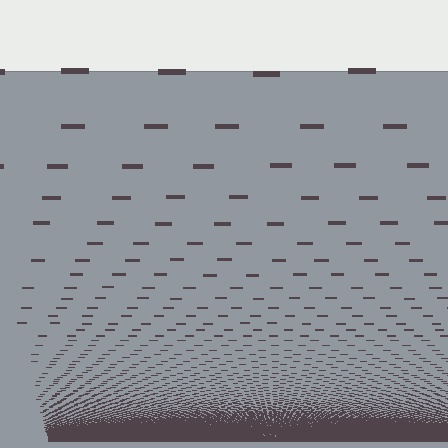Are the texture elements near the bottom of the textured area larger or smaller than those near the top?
Smaller. The gradient is inverted — elements near the bottom are smaller and denser.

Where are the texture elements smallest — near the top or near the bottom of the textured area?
Near the bottom.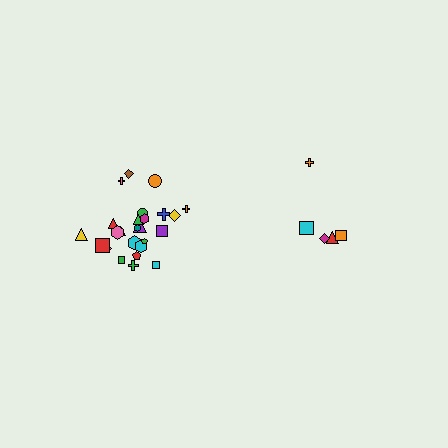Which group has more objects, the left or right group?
The left group.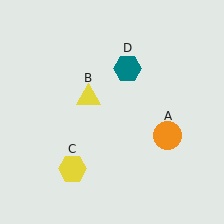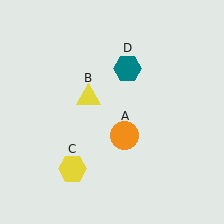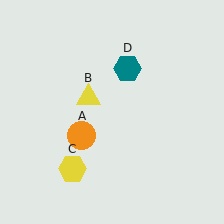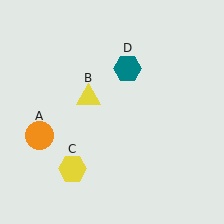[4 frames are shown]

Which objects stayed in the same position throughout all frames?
Yellow triangle (object B) and yellow hexagon (object C) and teal hexagon (object D) remained stationary.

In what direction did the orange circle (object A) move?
The orange circle (object A) moved left.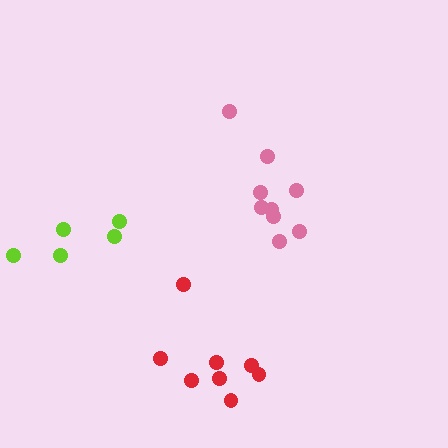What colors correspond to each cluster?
The clusters are colored: lime, pink, red.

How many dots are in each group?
Group 1: 5 dots, Group 2: 9 dots, Group 3: 8 dots (22 total).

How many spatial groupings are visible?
There are 3 spatial groupings.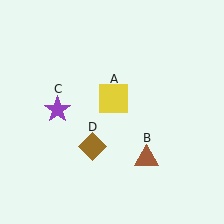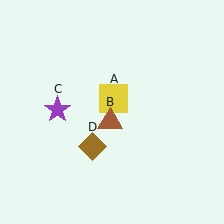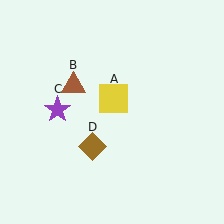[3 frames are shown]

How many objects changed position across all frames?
1 object changed position: brown triangle (object B).